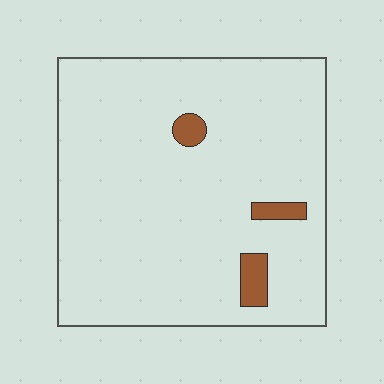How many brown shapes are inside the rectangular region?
3.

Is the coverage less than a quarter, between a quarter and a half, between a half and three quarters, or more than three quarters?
Less than a quarter.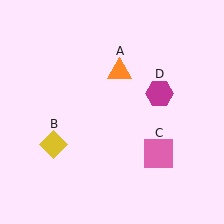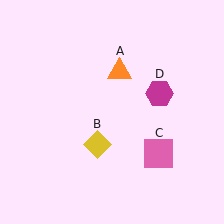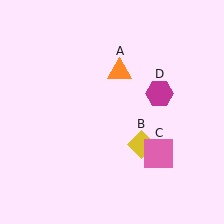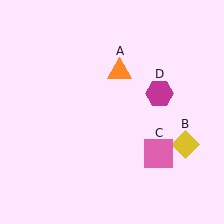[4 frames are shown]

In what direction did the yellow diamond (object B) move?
The yellow diamond (object B) moved right.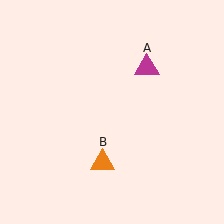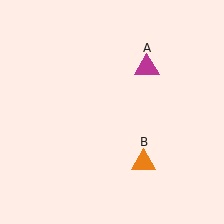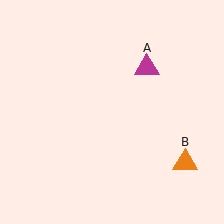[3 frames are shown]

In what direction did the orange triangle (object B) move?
The orange triangle (object B) moved right.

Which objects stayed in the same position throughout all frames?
Magenta triangle (object A) remained stationary.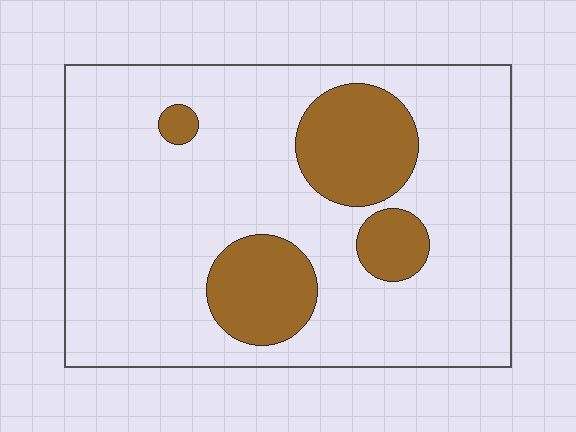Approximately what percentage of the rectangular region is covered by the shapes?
Approximately 20%.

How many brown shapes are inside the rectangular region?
4.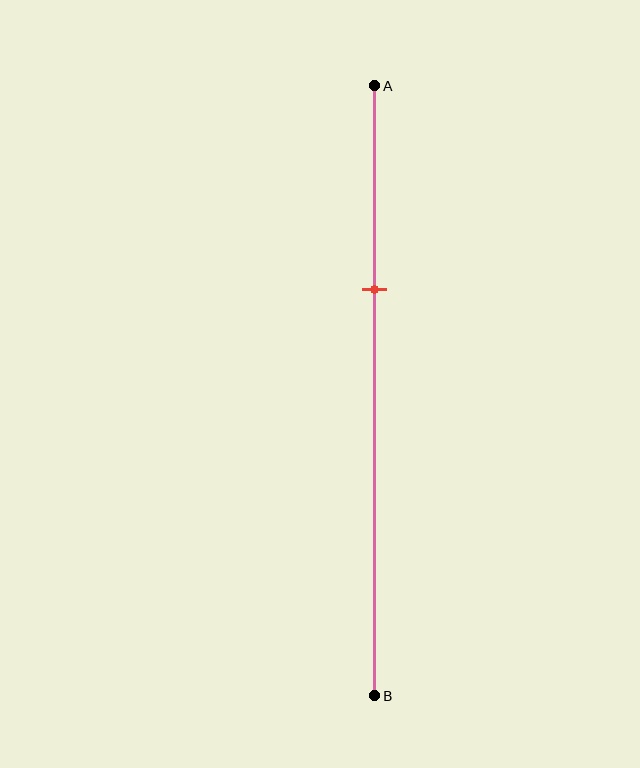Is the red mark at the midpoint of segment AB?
No, the mark is at about 35% from A, not at the 50% midpoint.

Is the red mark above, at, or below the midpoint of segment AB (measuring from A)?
The red mark is above the midpoint of segment AB.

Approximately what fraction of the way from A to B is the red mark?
The red mark is approximately 35% of the way from A to B.